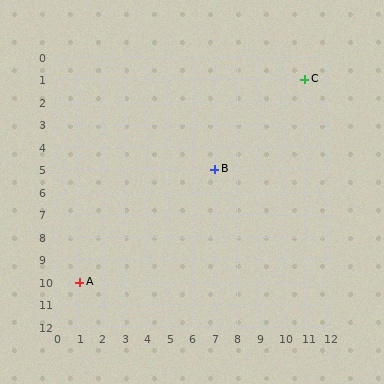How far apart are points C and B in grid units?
Points C and B are 4 columns and 4 rows apart (about 5.7 grid units diagonally).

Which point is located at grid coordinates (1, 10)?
Point A is at (1, 10).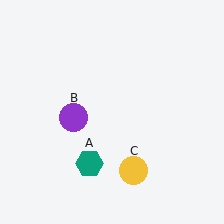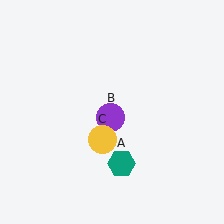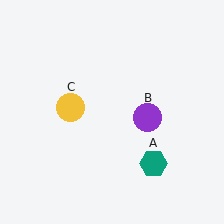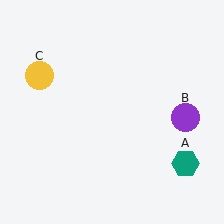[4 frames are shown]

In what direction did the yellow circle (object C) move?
The yellow circle (object C) moved up and to the left.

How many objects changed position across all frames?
3 objects changed position: teal hexagon (object A), purple circle (object B), yellow circle (object C).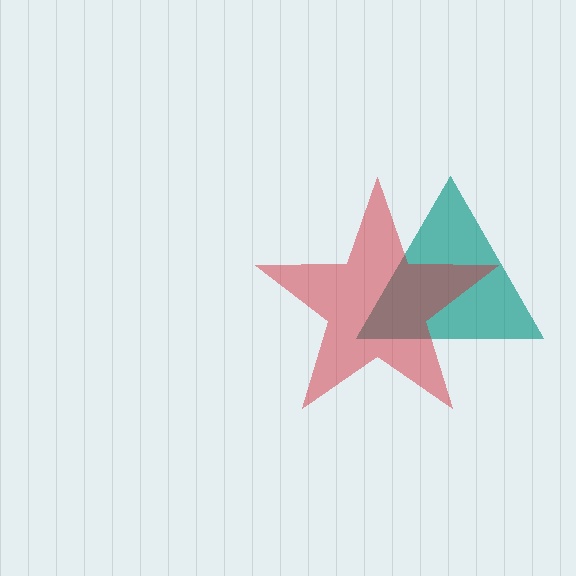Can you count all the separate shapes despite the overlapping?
Yes, there are 2 separate shapes.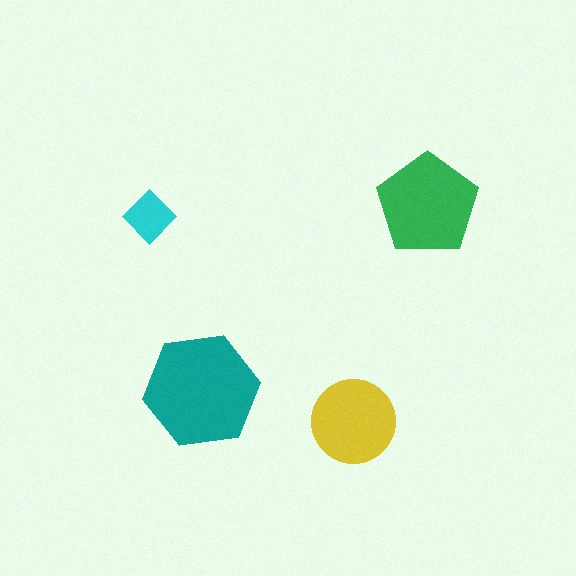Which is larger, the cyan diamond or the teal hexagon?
The teal hexagon.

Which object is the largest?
The teal hexagon.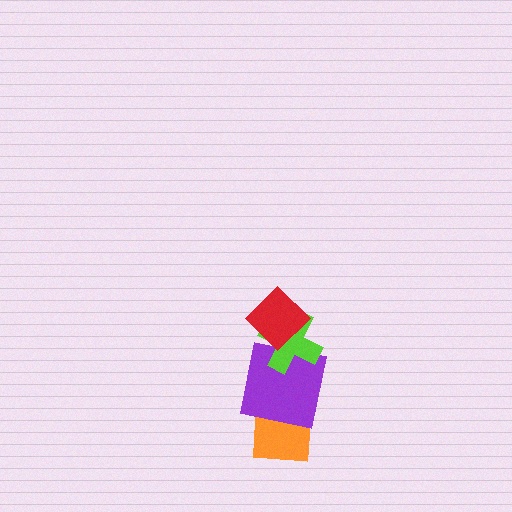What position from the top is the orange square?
The orange square is 4th from the top.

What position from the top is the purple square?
The purple square is 3rd from the top.